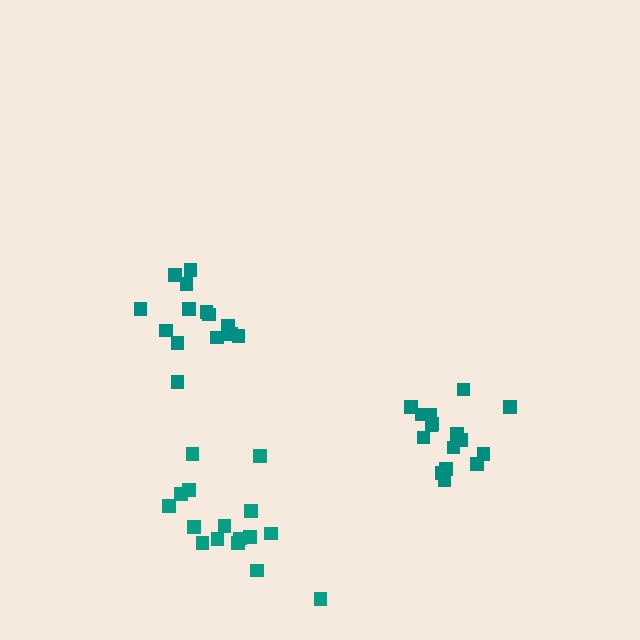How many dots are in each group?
Group 1: 16 dots, Group 2: 14 dots, Group 3: 16 dots (46 total).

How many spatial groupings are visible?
There are 3 spatial groupings.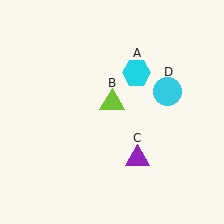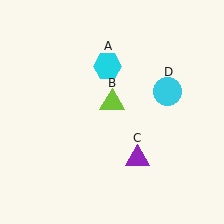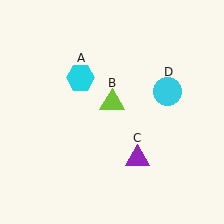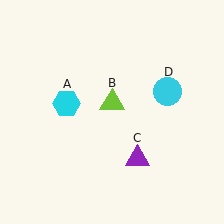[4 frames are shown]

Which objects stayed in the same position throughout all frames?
Lime triangle (object B) and purple triangle (object C) and cyan circle (object D) remained stationary.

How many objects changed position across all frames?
1 object changed position: cyan hexagon (object A).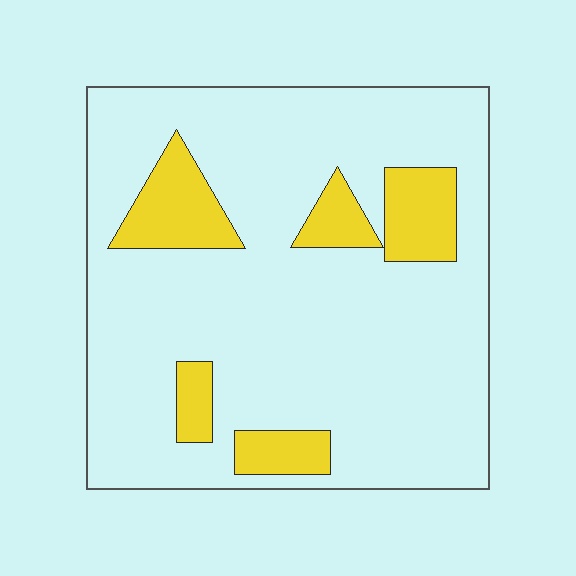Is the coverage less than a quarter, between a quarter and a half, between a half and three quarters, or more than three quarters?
Less than a quarter.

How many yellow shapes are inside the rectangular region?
5.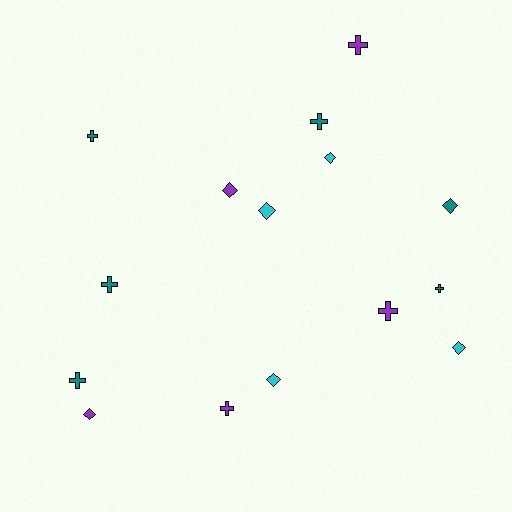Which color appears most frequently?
Teal, with 6 objects.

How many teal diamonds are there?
There is 1 teal diamond.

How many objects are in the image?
There are 15 objects.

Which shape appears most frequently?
Cross, with 8 objects.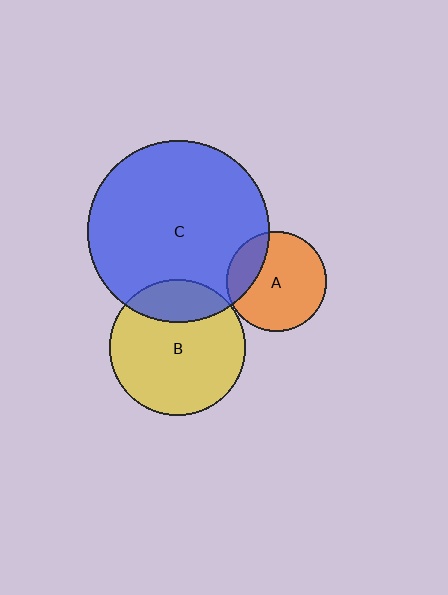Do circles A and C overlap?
Yes.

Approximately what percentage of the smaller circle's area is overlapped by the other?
Approximately 25%.